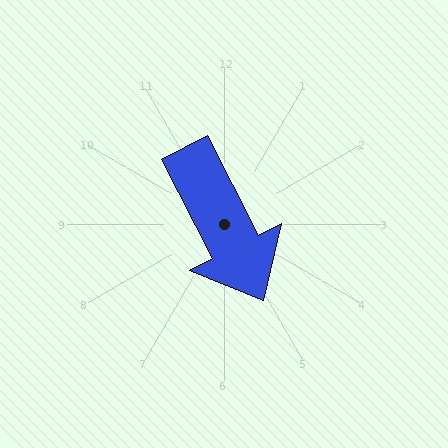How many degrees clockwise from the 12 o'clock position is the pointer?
Approximately 153 degrees.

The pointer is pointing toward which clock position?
Roughly 5 o'clock.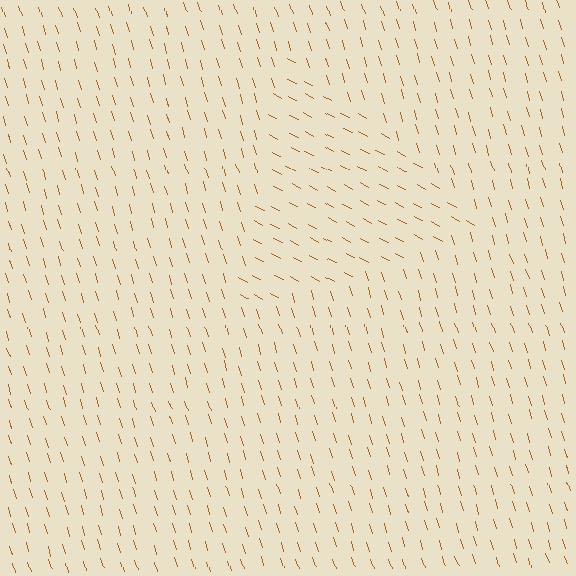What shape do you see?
I see a triangle.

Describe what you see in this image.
The image is filled with small brown line segments. A triangle region in the image has lines oriented differently from the surrounding lines, creating a visible texture boundary.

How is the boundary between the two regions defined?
The boundary is defined purely by a change in line orientation (approximately 45 degrees difference). All lines are the same color and thickness.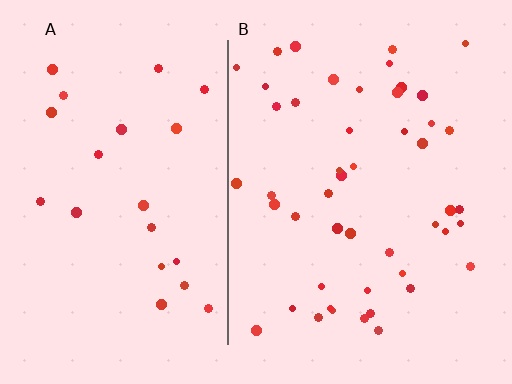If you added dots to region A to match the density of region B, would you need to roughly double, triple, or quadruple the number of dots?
Approximately double.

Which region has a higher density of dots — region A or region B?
B (the right).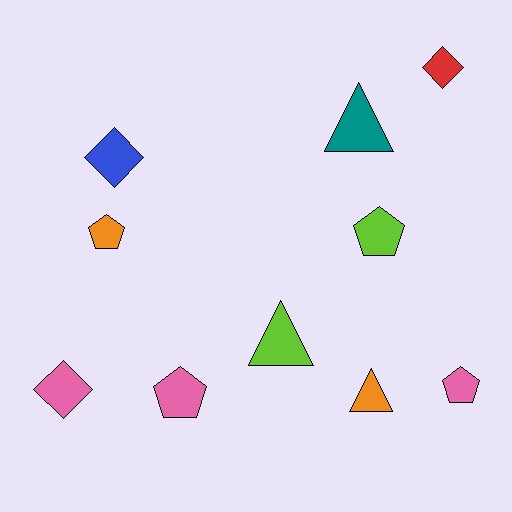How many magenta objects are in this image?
There are no magenta objects.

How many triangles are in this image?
There are 3 triangles.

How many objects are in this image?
There are 10 objects.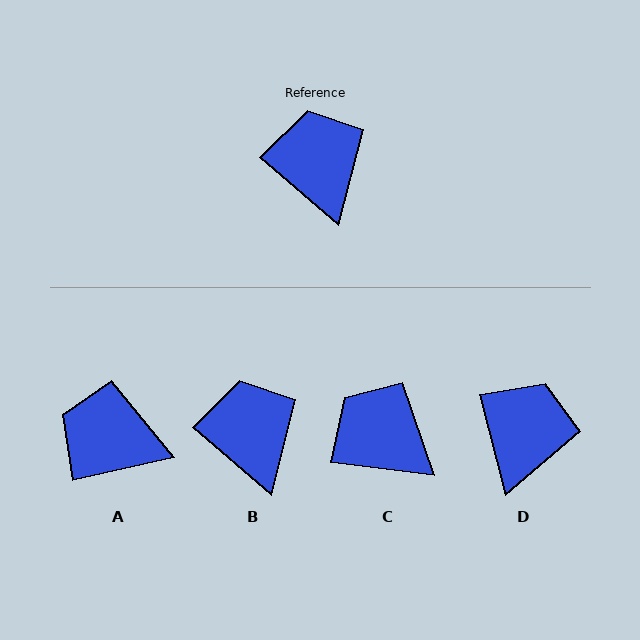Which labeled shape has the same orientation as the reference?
B.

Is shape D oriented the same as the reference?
No, it is off by about 35 degrees.